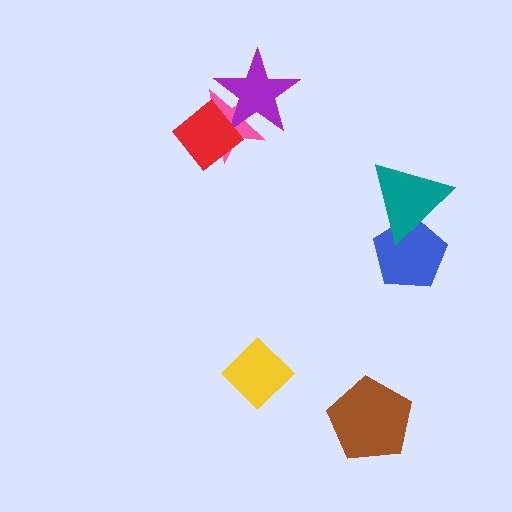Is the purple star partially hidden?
Yes, it is partially covered by another shape.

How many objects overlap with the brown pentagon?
0 objects overlap with the brown pentagon.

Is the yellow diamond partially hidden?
No, no other shape covers it.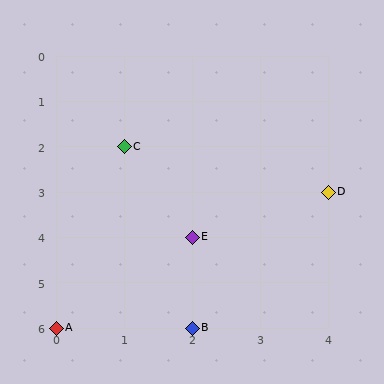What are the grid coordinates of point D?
Point D is at grid coordinates (4, 3).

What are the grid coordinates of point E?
Point E is at grid coordinates (2, 4).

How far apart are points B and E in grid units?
Points B and E are 2 rows apart.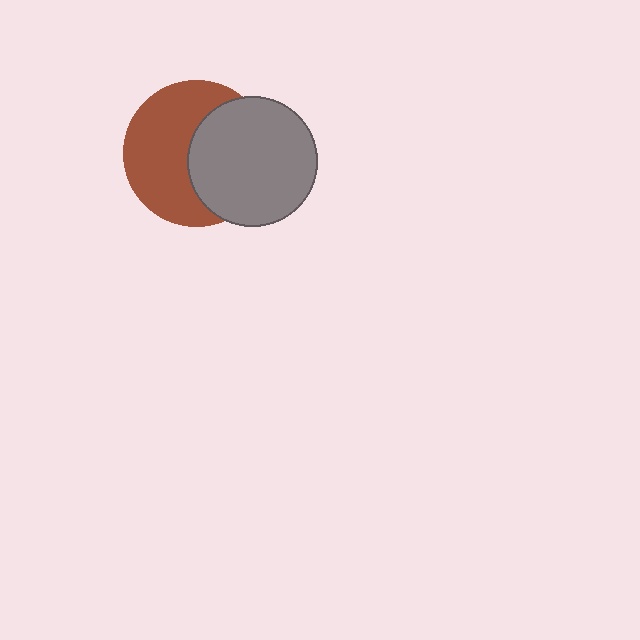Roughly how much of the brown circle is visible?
About half of it is visible (roughly 56%).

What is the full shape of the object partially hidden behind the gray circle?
The partially hidden object is a brown circle.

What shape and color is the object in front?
The object in front is a gray circle.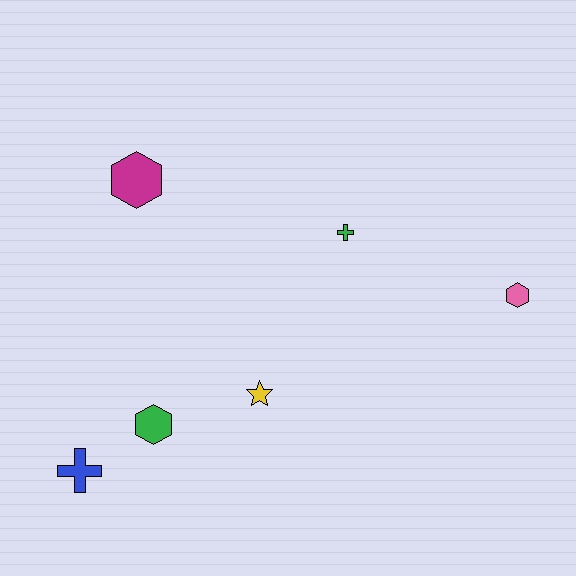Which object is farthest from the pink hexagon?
The blue cross is farthest from the pink hexagon.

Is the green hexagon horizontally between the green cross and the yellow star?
No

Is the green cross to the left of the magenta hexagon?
No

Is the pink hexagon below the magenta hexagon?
Yes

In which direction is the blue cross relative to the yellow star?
The blue cross is to the left of the yellow star.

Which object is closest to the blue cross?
The green hexagon is closest to the blue cross.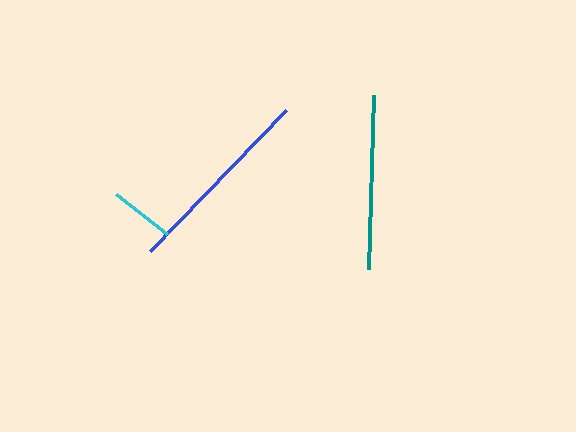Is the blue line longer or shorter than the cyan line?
The blue line is longer than the cyan line.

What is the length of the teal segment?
The teal segment is approximately 174 pixels long.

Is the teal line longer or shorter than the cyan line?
The teal line is longer than the cyan line.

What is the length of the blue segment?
The blue segment is approximately 196 pixels long.